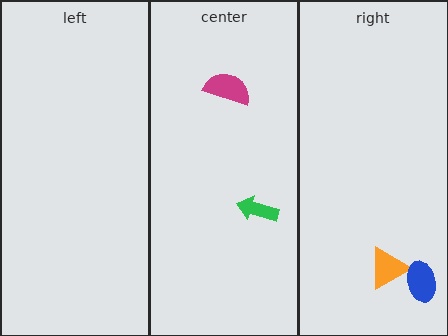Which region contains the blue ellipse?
The right region.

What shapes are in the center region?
The green arrow, the magenta semicircle.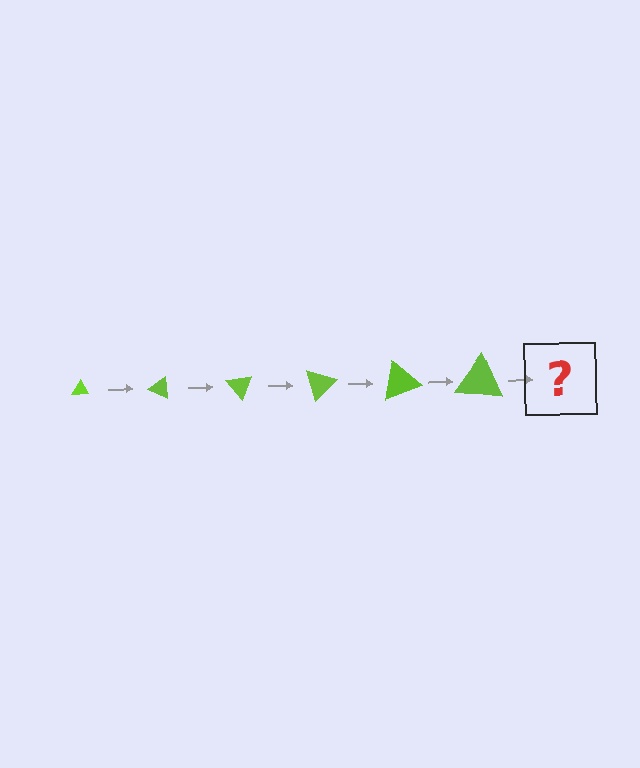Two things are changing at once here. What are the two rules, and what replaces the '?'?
The two rules are that the triangle grows larger each step and it rotates 25 degrees each step. The '?' should be a triangle, larger than the previous one and rotated 150 degrees from the start.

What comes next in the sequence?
The next element should be a triangle, larger than the previous one and rotated 150 degrees from the start.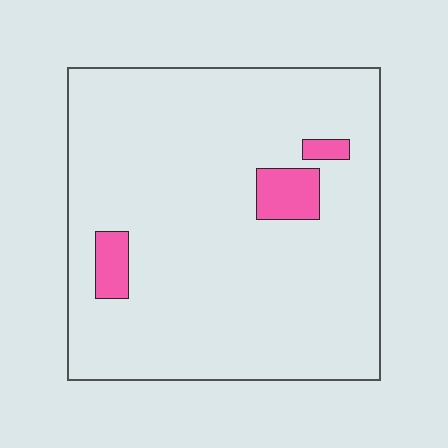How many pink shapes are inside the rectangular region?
3.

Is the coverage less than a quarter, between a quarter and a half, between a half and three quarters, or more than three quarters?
Less than a quarter.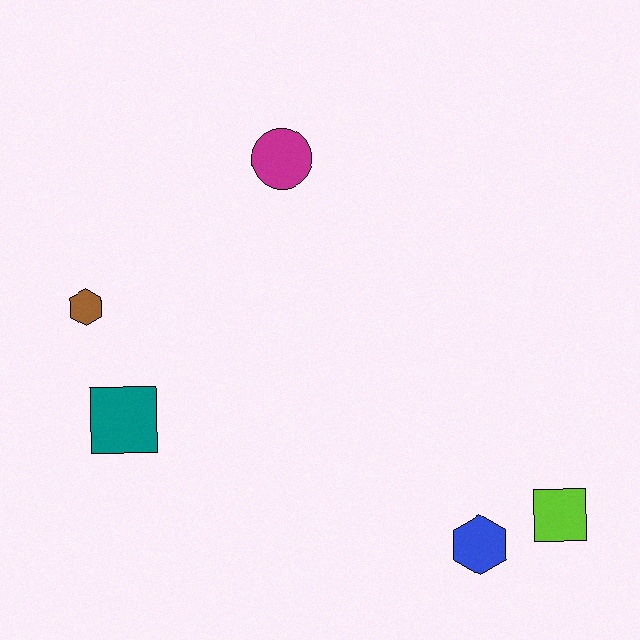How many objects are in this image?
There are 5 objects.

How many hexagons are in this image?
There are 2 hexagons.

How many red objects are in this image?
There are no red objects.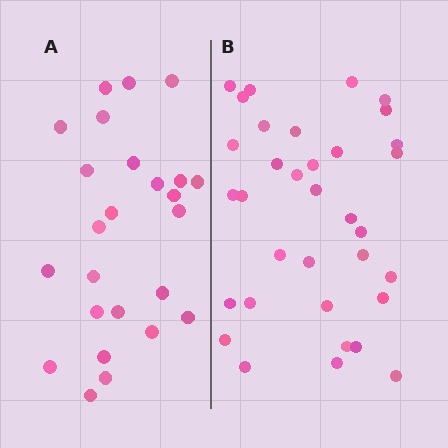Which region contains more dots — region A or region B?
Region B (the right region) has more dots.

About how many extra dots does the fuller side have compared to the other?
Region B has roughly 8 or so more dots than region A.